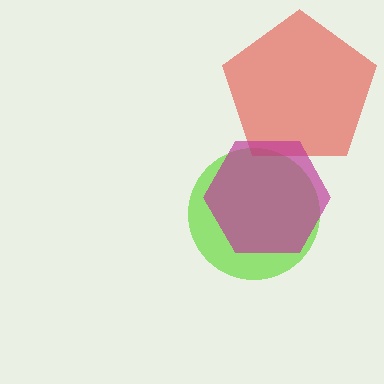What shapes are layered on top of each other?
The layered shapes are: a lime circle, a red pentagon, a magenta hexagon.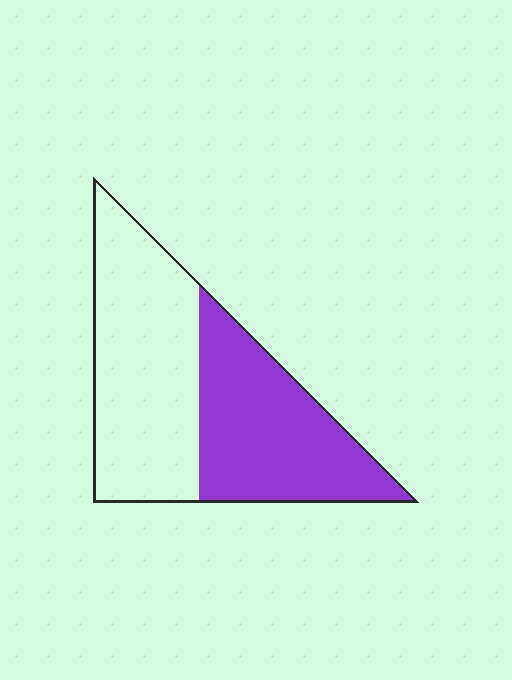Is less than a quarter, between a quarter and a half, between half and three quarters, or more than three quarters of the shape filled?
Between a quarter and a half.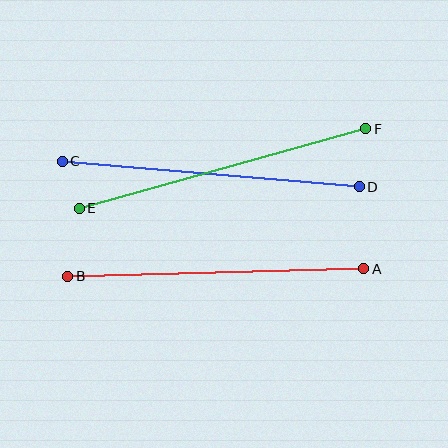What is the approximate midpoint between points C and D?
The midpoint is at approximately (211, 174) pixels.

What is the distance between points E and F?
The distance is approximately 297 pixels.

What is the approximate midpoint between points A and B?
The midpoint is at approximately (216, 272) pixels.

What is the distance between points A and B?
The distance is approximately 296 pixels.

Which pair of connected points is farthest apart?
Points C and D are farthest apart.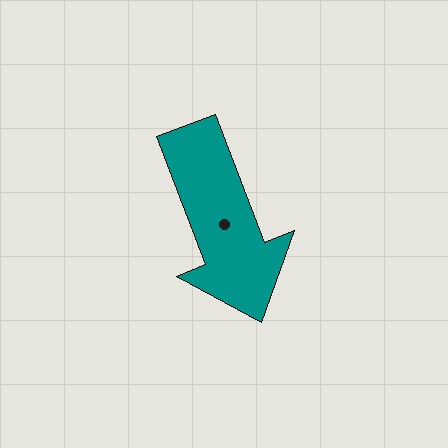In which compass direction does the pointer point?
South.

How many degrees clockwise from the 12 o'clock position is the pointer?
Approximately 159 degrees.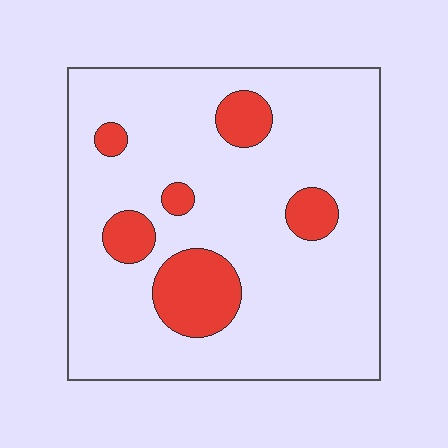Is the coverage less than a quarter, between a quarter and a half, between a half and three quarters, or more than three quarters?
Less than a quarter.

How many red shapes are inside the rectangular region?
6.